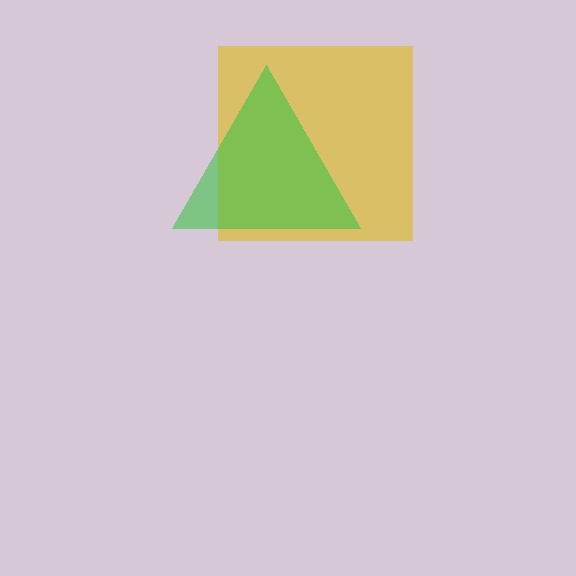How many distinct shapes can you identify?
There are 2 distinct shapes: a yellow square, a green triangle.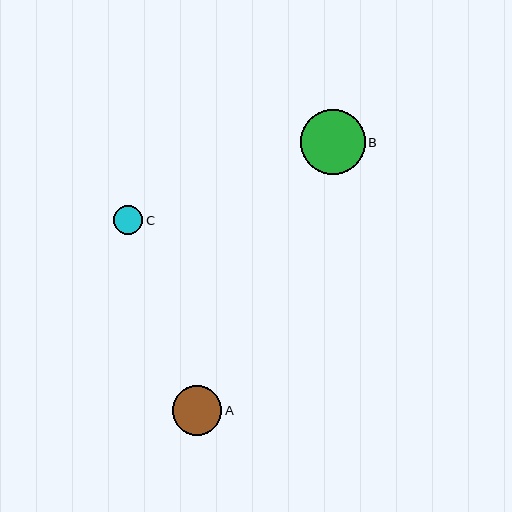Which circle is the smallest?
Circle C is the smallest with a size of approximately 29 pixels.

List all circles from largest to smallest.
From largest to smallest: B, A, C.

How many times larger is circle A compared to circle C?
Circle A is approximately 1.7 times the size of circle C.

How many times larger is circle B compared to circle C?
Circle B is approximately 2.2 times the size of circle C.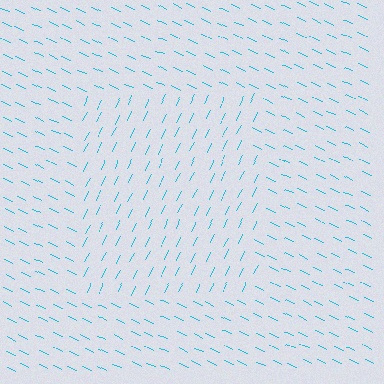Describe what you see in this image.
The image is filled with small cyan line segments. A rectangle region in the image has lines oriented differently from the surrounding lines, creating a visible texture boundary.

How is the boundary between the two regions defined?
The boundary is defined purely by a change in line orientation (approximately 89 degrees difference). All lines are the same color and thickness.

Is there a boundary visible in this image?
Yes, there is a texture boundary formed by a change in line orientation.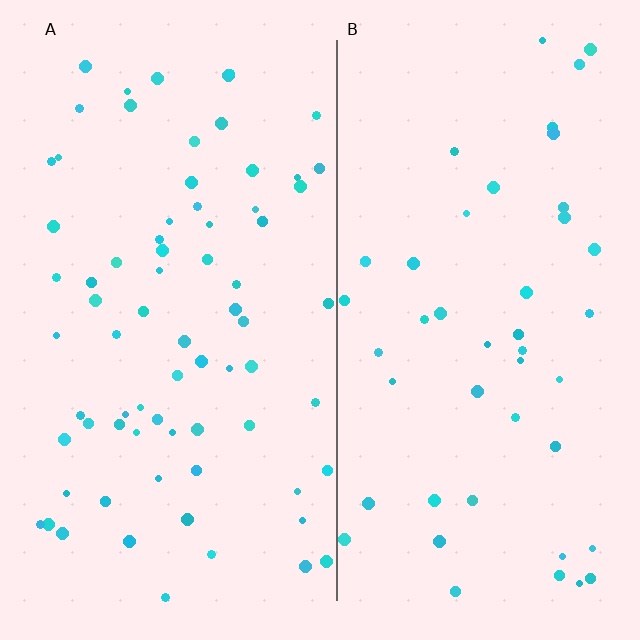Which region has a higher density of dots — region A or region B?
A (the left).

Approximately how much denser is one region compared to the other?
Approximately 1.6× — region A over region B.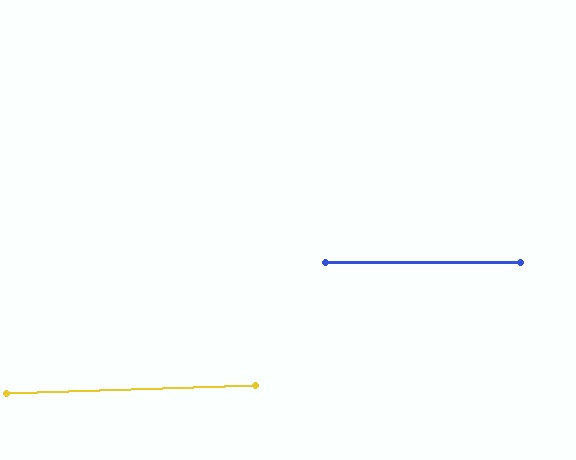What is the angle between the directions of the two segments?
Approximately 2 degrees.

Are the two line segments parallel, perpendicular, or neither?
Parallel — their directions differ by only 2.0°.